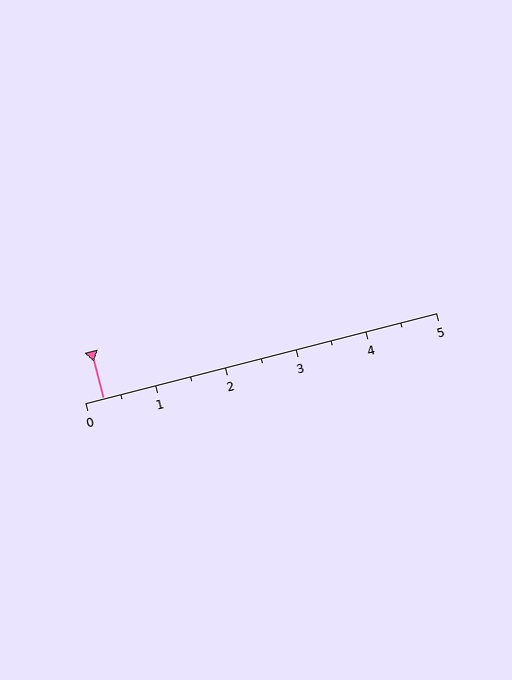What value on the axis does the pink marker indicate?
The marker indicates approximately 0.2.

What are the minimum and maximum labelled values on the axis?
The axis runs from 0 to 5.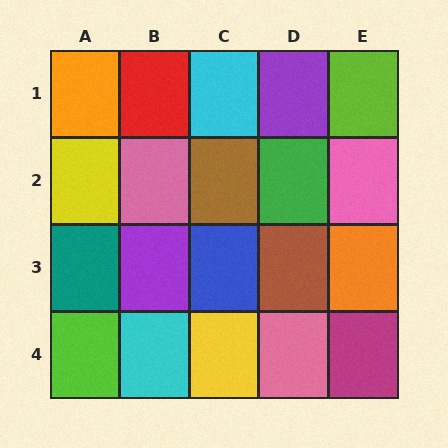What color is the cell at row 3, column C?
Blue.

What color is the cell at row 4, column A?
Lime.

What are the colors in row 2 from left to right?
Yellow, pink, brown, green, pink.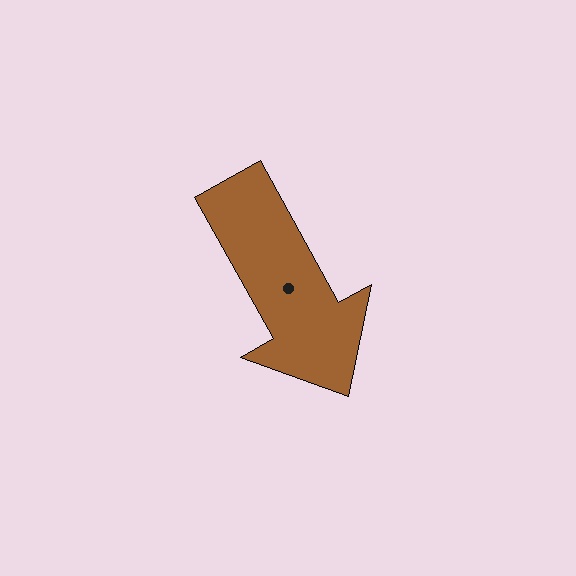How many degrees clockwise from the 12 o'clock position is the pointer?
Approximately 151 degrees.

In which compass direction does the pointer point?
Southeast.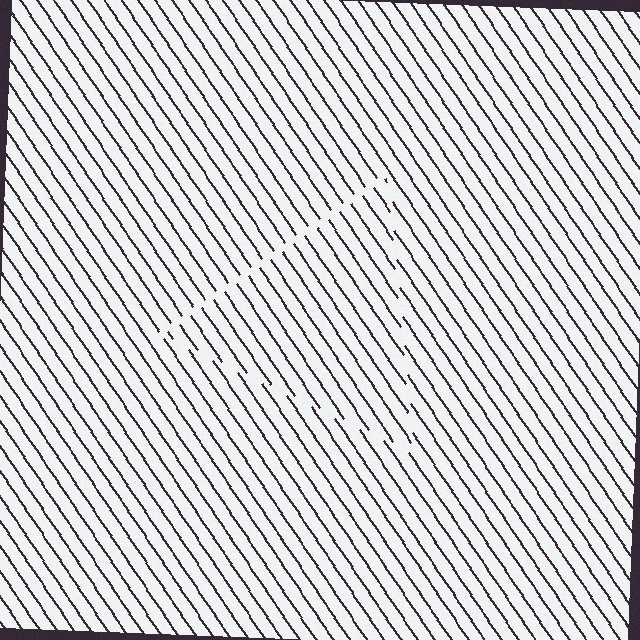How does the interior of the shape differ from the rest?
The interior of the shape contains the same grating, shifted by half a period — the contour is defined by the phase discontinuity where line-ends from the inner and outer gratings abut.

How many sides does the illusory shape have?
3 sides — the line-ends trace a triangle.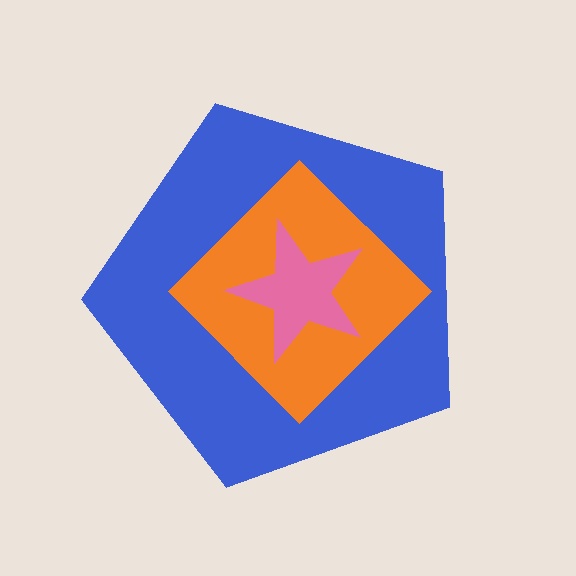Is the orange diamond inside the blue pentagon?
Yes.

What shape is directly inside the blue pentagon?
The orange diamond.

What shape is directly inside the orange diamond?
The pink star.